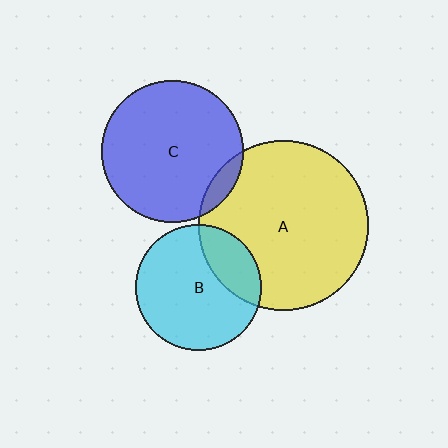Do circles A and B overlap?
Yes.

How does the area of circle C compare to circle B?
Approximately 1.3 times.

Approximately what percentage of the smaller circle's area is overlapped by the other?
Approximately 25%.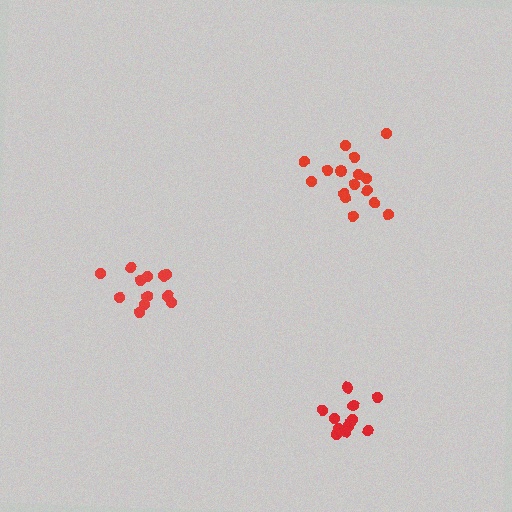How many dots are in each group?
Group 1: 12 dots, Group 2: 16 dots, Group 3: 13 dots (41 total).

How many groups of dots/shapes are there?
There are 3 groups.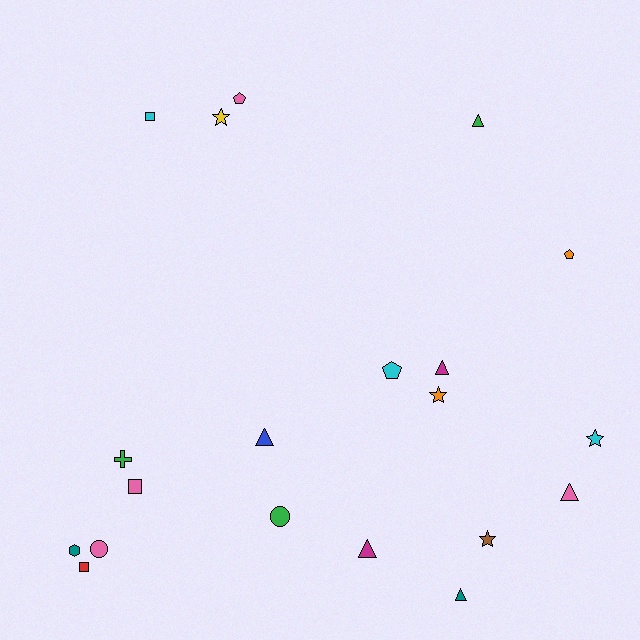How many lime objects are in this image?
There are no lime objects.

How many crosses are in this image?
There is 1 cross.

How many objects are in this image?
There are 20 objects.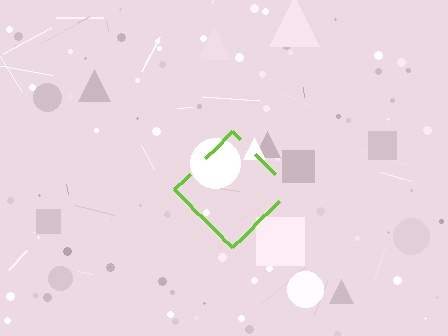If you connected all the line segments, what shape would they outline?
They would outline a diamond.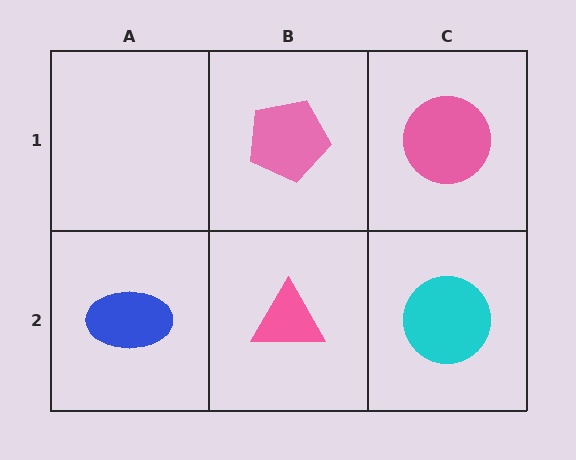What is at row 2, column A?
A blue ellipse.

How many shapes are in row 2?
3 shapes.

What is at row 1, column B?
A pink pentagon.